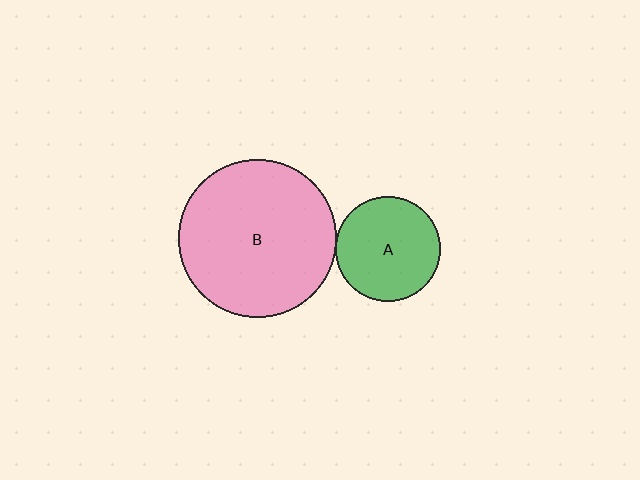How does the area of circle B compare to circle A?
Approximately 2.3 times.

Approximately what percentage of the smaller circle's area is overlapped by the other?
Approximately 5%.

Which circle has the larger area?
Circle B (pink).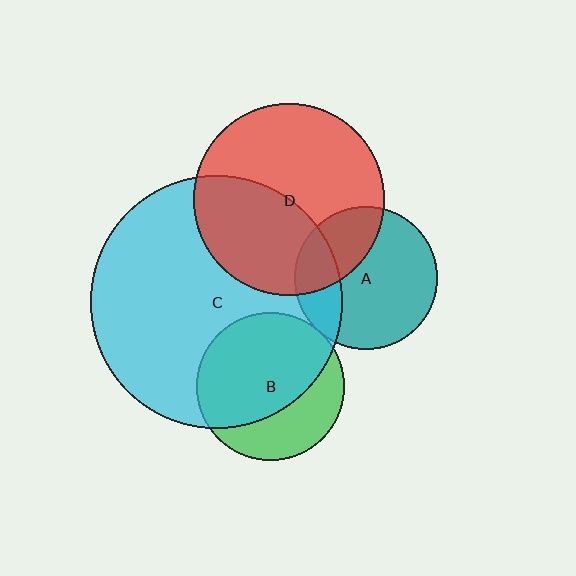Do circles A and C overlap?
Yes.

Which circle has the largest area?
Circle C (cyan).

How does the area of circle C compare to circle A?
Approximately 3.1 times.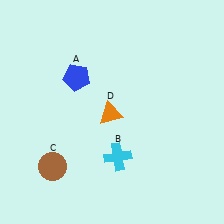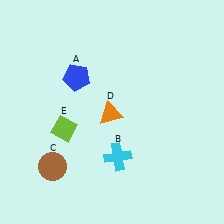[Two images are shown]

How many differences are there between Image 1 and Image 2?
There is 1 difference between the two images.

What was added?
A lime diamond (E) was added in Image 2.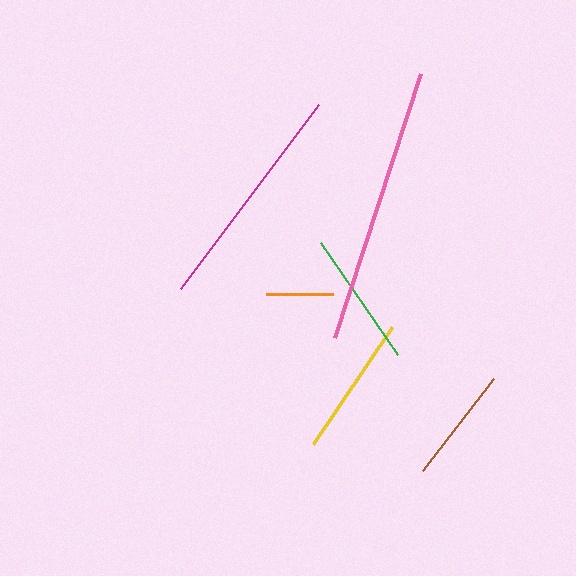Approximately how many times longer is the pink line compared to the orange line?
The pink line is approximately 4.1 times the length of the orange line.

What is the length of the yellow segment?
The yellow segment is approximately 142 pixels long.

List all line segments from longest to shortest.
From longest to shortest: pink, magenta, yellow, green, brown, orange.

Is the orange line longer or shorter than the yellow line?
The yellow line is longer than the orange line.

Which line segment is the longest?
The pink line is the longest at approximately 277 pixels.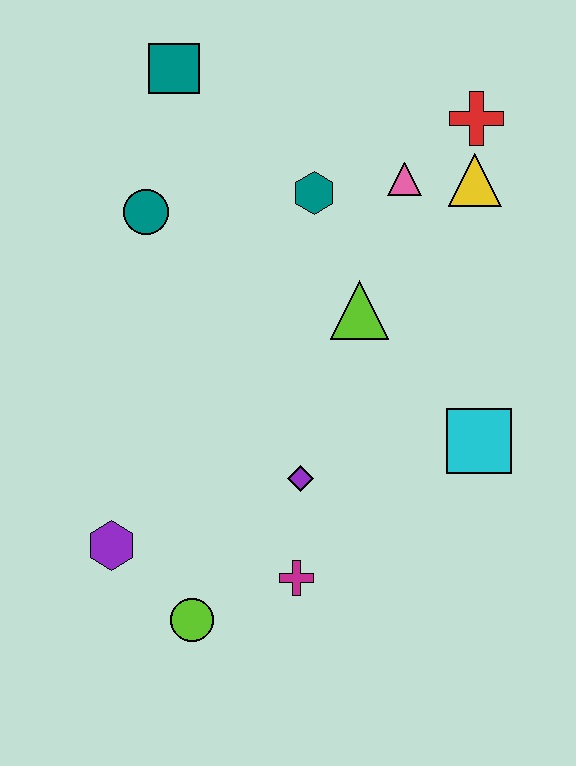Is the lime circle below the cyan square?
Yes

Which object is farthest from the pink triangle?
The lime circle is farthest from the pink triangle.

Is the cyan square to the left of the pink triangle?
No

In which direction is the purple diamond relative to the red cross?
The purple diamond is below the red cross.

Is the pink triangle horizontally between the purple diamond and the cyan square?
Yes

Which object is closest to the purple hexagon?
The lime circle is closest to the purple hexagon.